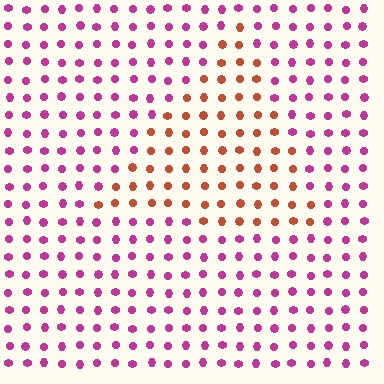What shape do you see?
I see a triangle.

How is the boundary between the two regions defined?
The boundary is defined purely by a slight shift in hue (about 56 degrees). Spacing, size, and orientation are identical on both sides.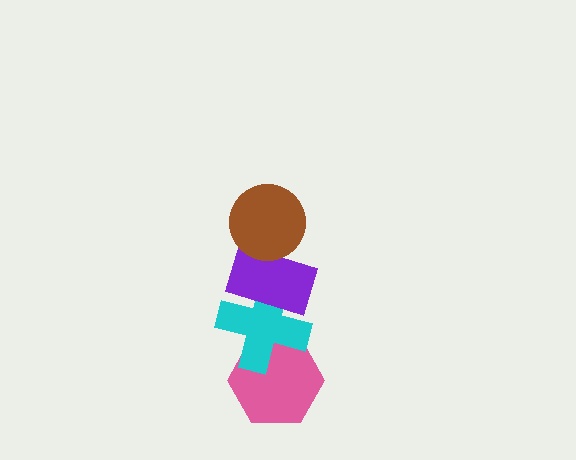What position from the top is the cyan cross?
The cyan cross is 3rd from the top.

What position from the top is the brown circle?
The brown circle is 1st from the top.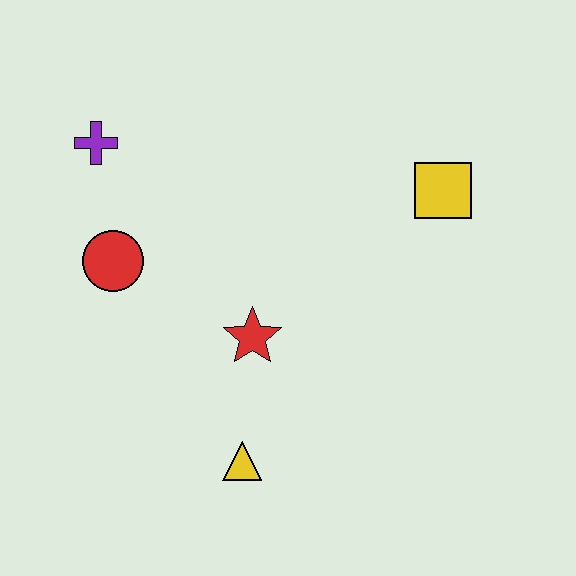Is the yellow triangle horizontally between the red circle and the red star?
Yes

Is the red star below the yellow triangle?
No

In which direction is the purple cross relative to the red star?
The purple cross is above the red star.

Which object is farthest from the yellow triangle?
The purple cross is farthest from the yellow triangle.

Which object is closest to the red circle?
The purple cross is closest to the red circle.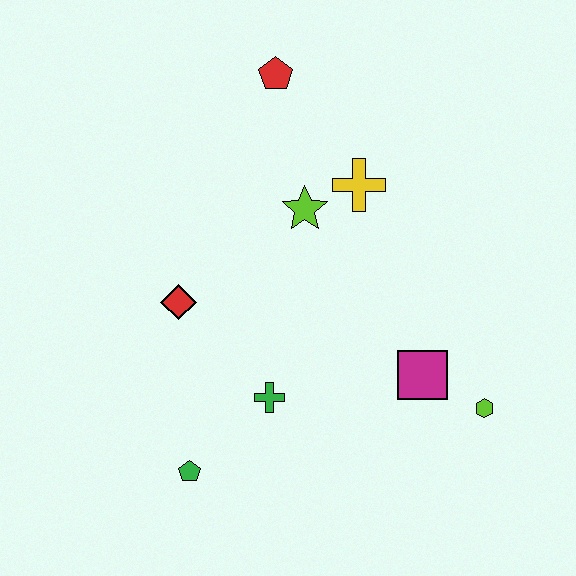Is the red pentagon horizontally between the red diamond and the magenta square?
Yes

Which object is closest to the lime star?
The yellow cross is closest to the lime star.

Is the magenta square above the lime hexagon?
Yes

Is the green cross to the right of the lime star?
No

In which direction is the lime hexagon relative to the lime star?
The lime hexagon is below the lime star.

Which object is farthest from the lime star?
The green pentagon is farthest from the lime star.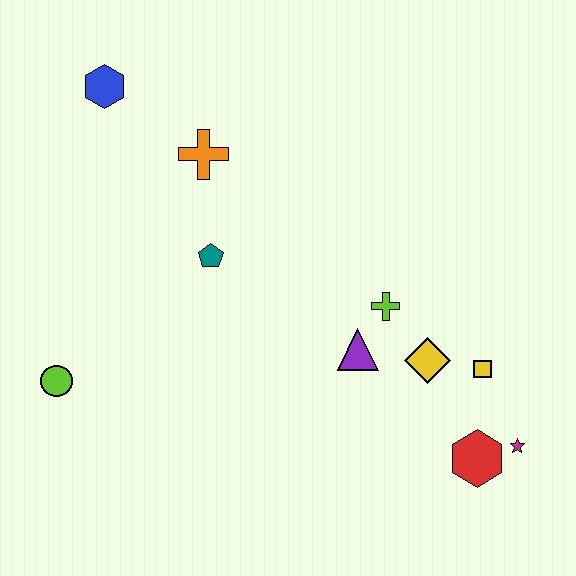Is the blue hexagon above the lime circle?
Yes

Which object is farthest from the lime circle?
The magenta star is farthest from the lime circle.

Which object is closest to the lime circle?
The teal pentagon is closest to the lime circle.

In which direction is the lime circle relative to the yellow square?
The lime circle is to the left of the yellow square.